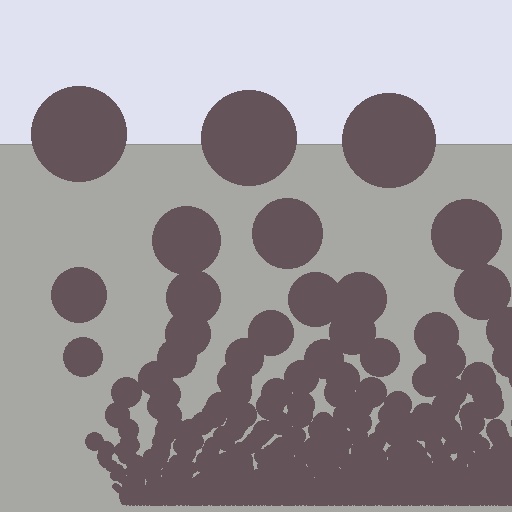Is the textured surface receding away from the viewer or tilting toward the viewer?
The surface appears to tilt toward the viewer. Texture elements get larger and sparser toward the top.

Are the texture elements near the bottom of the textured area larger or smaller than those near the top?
Smaller. The gradient is inverted — elements near the bottom are smaller and denser.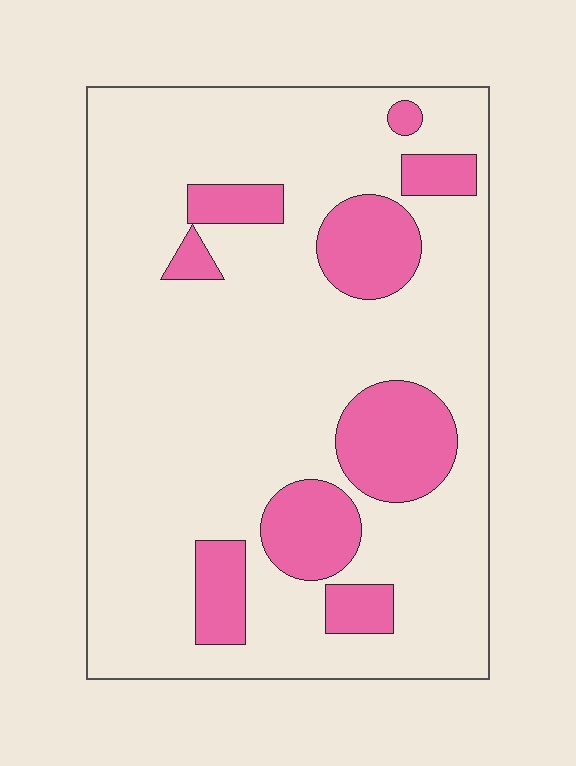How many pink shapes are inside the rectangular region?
9.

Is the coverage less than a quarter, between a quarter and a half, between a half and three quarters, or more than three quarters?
Less than a quarter.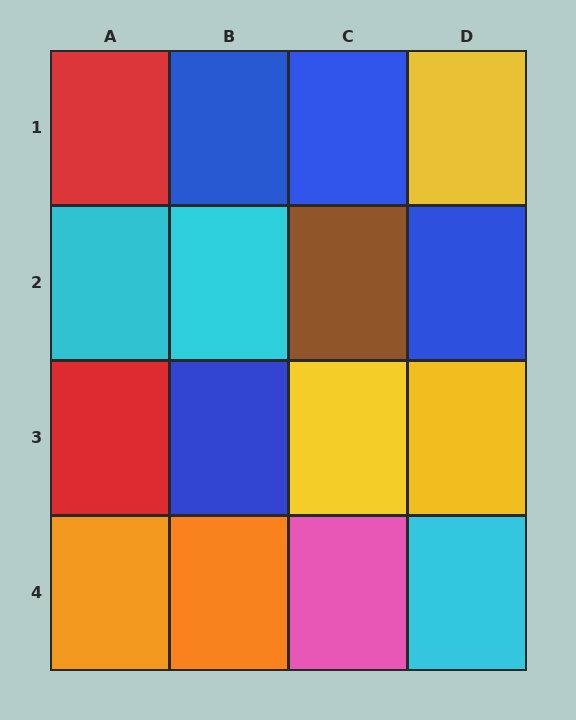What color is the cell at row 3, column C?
Yellow.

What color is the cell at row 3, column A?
Red.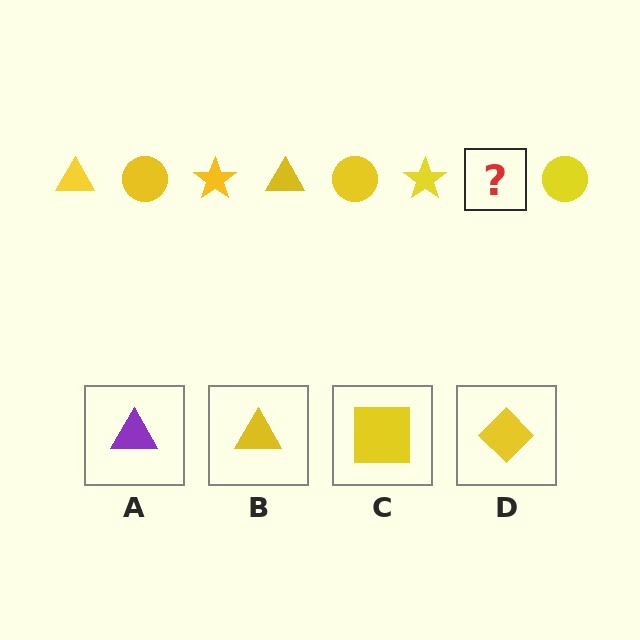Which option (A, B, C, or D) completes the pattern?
B.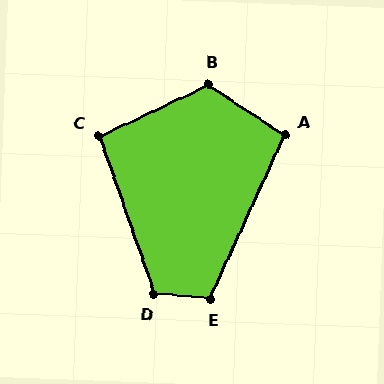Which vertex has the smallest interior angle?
C, at approximately 96 degrees.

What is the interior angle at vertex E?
Approximately 109 degrees (obtuse).